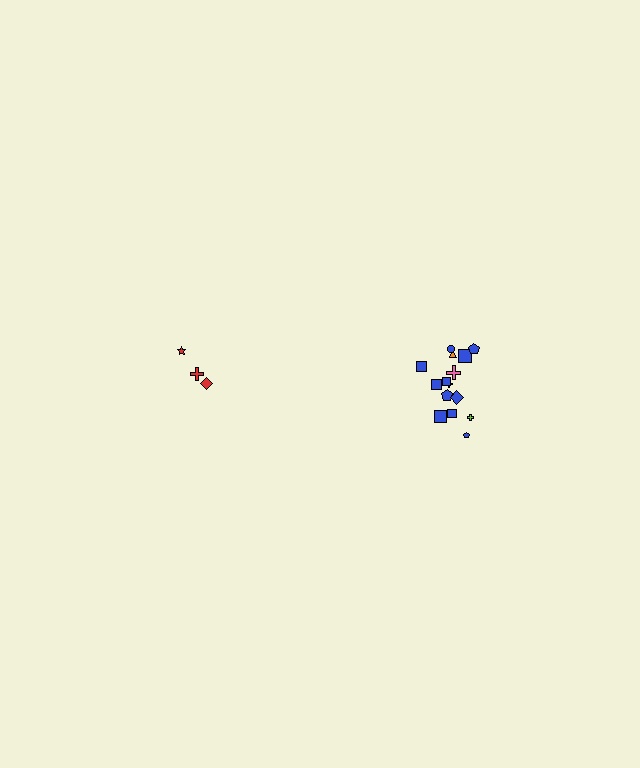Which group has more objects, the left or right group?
The right group.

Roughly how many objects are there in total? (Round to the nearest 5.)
Roughly 20 objects in total.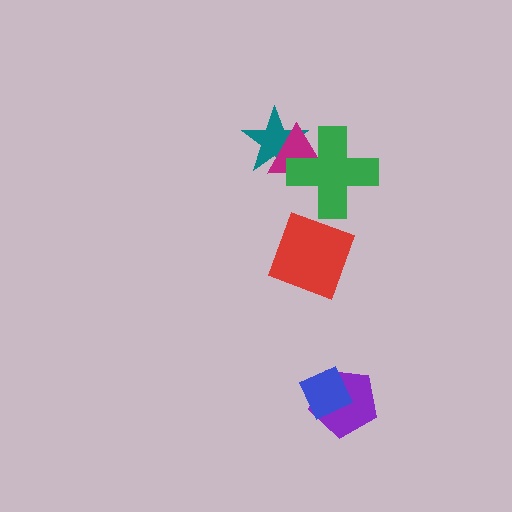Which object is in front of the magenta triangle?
The green cross is in front of the magenta triangle.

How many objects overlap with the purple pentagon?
1 object overlaps with the purple pentagon.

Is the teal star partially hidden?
Yes, it is partially covered by another shape.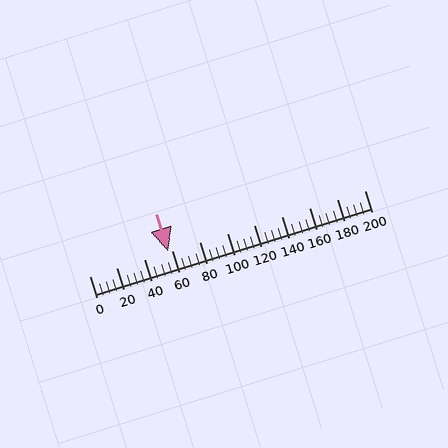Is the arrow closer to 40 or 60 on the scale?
The arrow is closer to 60.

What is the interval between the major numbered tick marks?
The major tick marks are spaced 20 units apart.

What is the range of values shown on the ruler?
The ruler shows values from 0 to 200.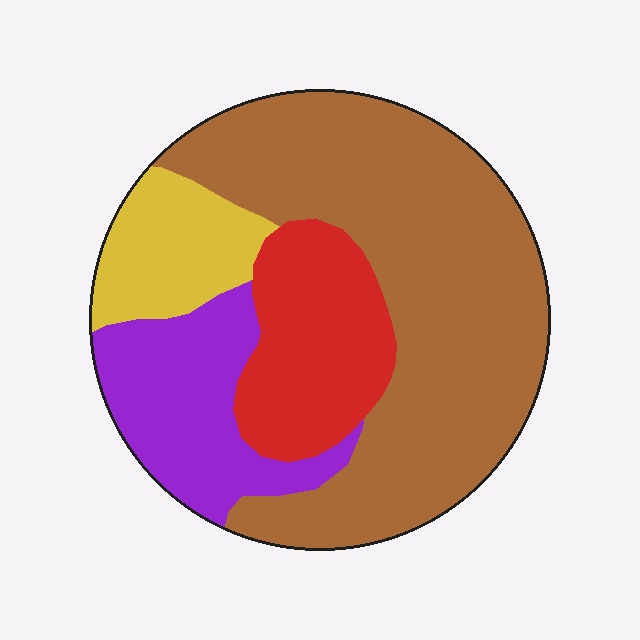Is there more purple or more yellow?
Purple.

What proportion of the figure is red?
Red takes up about one sixth (1/6) of the figure.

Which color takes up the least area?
Yellow, at roughly 10%.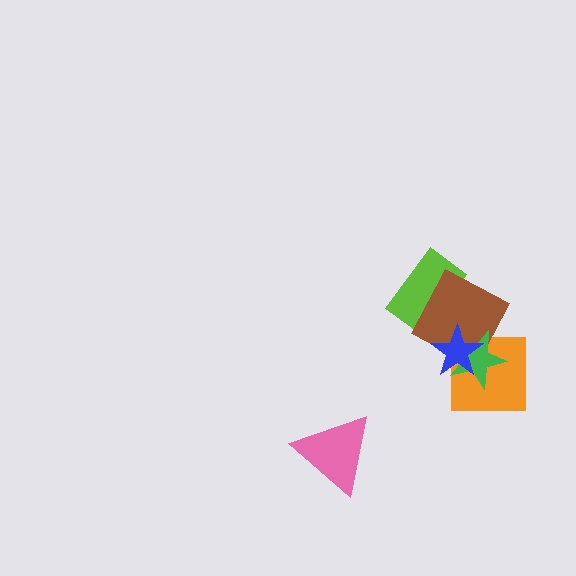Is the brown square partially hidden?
Yes, it is partially covered by another shape.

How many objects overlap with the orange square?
3 objects overlap with the orange square.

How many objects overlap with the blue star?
3 objects overlap with the blue star.